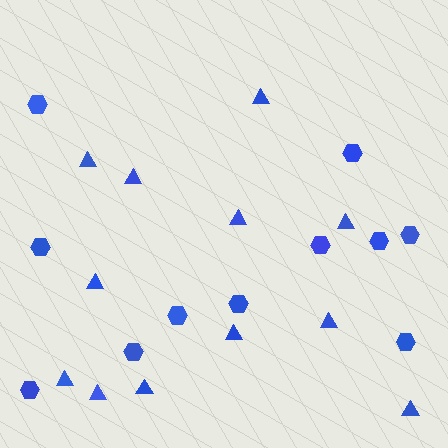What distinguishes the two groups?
There are 2 groups: one group of triangles (12) and one group of hexagons (11).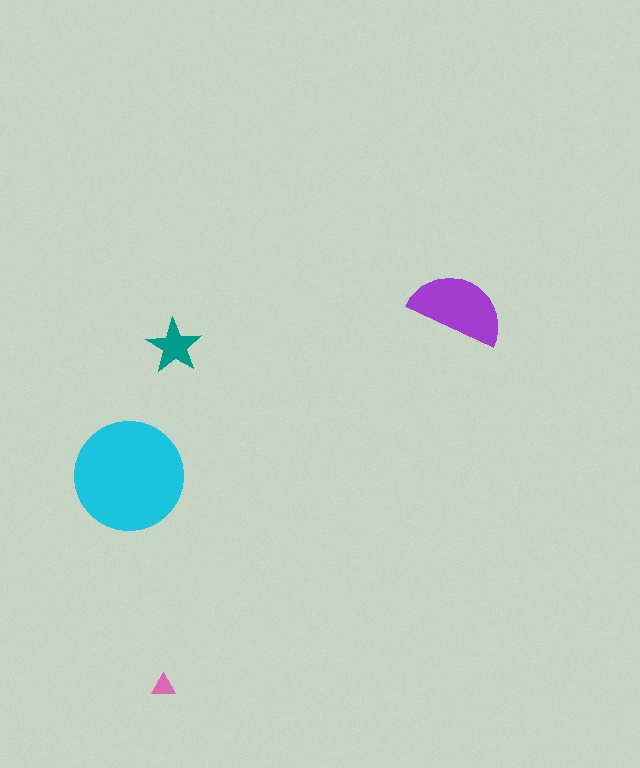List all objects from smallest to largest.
The pink triangle, the teal star, the purple semicircle, the cyan circle.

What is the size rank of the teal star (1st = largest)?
3rd.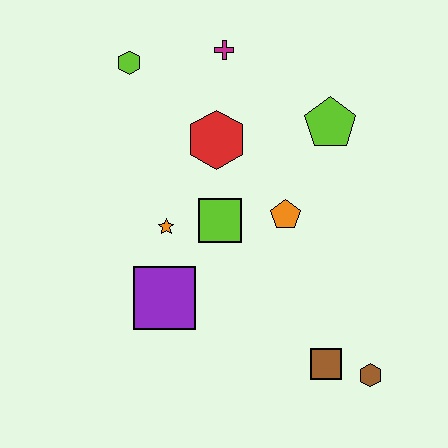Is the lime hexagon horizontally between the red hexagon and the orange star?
No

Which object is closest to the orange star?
The lime square is closest to the orange star.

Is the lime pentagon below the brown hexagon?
No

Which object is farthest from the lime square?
The brown hexagon is farthest from the lime square.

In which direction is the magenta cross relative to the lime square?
The magenta cross is above the lime square.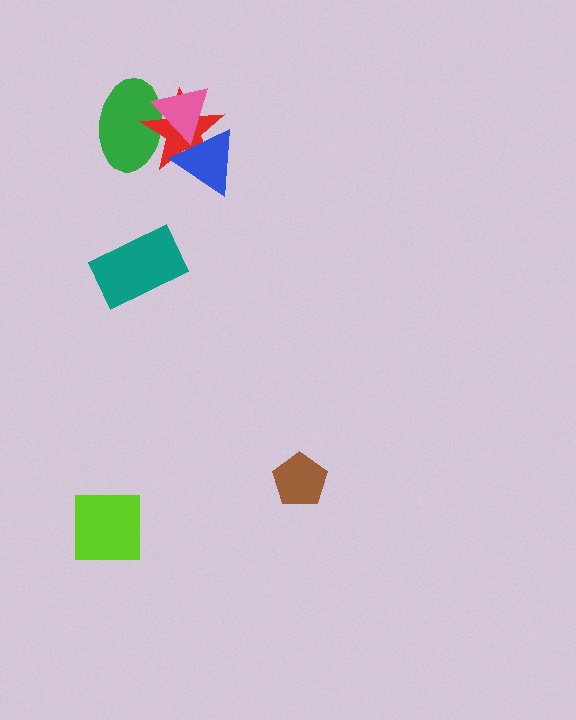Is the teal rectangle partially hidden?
No, no other shape covers it.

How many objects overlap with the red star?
3 objects overlap with the red star.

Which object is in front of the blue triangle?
The pink triangle is in front of the blue triangle.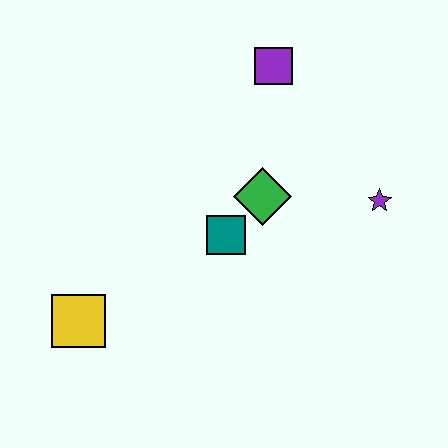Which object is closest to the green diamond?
The teal square is closest to the green diamond.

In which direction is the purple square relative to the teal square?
The purple square is above the teal square.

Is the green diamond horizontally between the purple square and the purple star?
No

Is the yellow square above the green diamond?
No